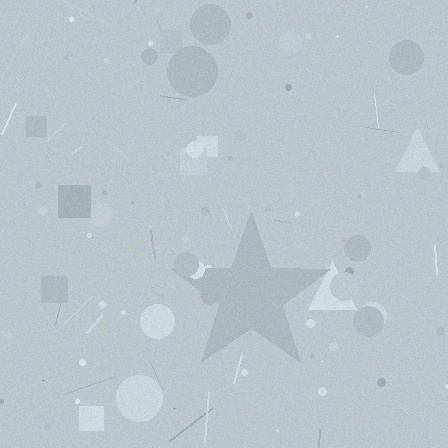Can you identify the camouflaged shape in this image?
The camouflaged shape is a star.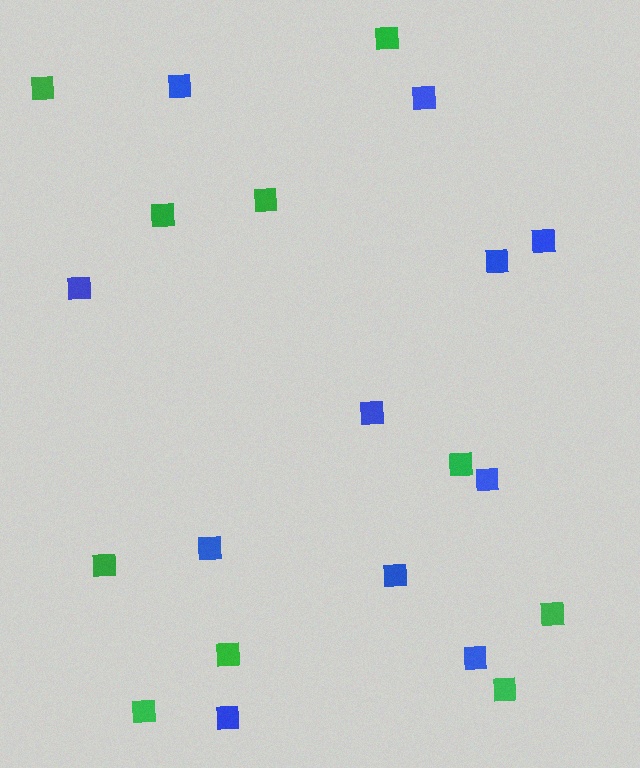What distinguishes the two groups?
There are 2 groups: one group of blue squares (11) and one group of green squares (10).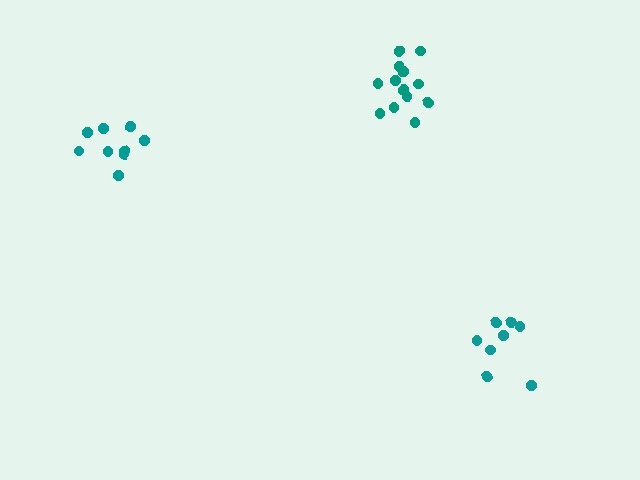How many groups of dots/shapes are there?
There are 3 groups.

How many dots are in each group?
Group 1: 8 dots, Group 2: 9 dots, Group 3: 13 dots (30 total).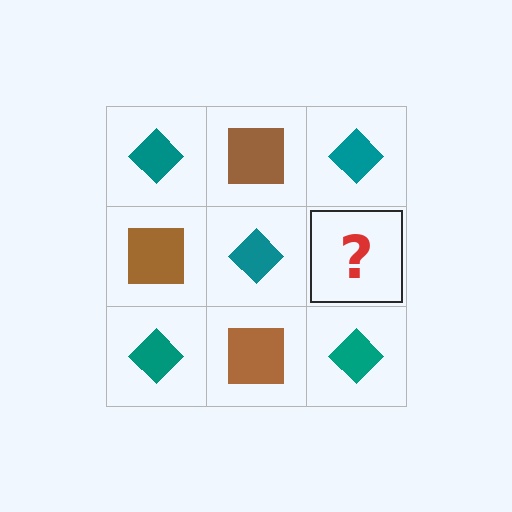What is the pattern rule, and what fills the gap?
The rule is that it alternates teal diamond and brown square in a checkerboard pattern. The gap should be filled with a brown square.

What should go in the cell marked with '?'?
The missing cell should contain a brown square.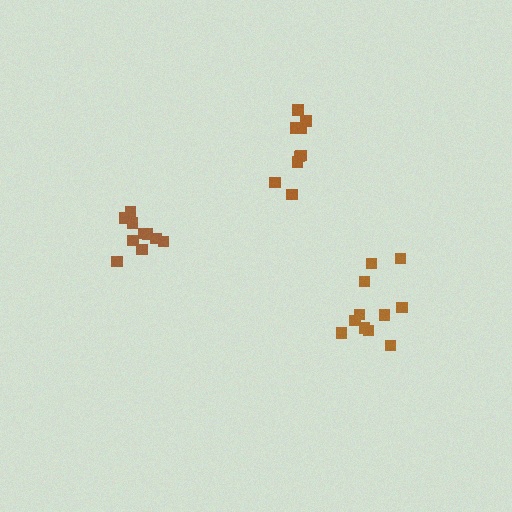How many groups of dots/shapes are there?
There are 3 groups.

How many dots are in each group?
Group 1: 9 dots, Group 2: 10 dots, Group 3: 11 dots (30 total).